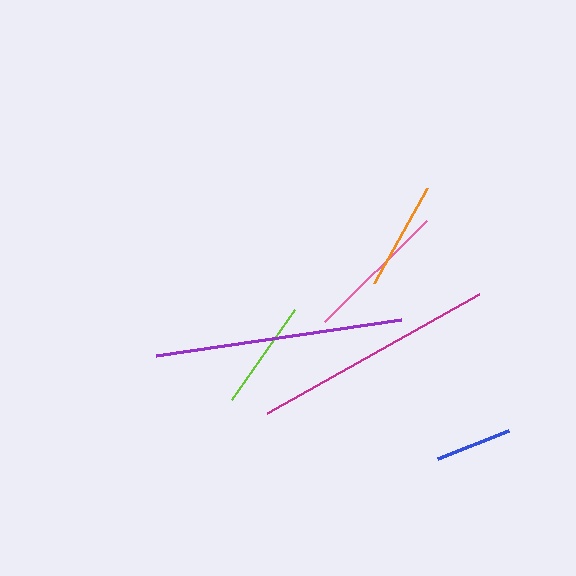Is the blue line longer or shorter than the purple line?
The purple line is longer than the blue line.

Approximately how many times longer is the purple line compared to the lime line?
The purple line is approximately 2.3 times the length of the lime line.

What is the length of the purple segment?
The purple segment is approximately 247 pixels long.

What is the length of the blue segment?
The blue segment is approximately 77 pixels long.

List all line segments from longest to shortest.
From longest to shortest: purple, magenta, pink, lime, orange, blue.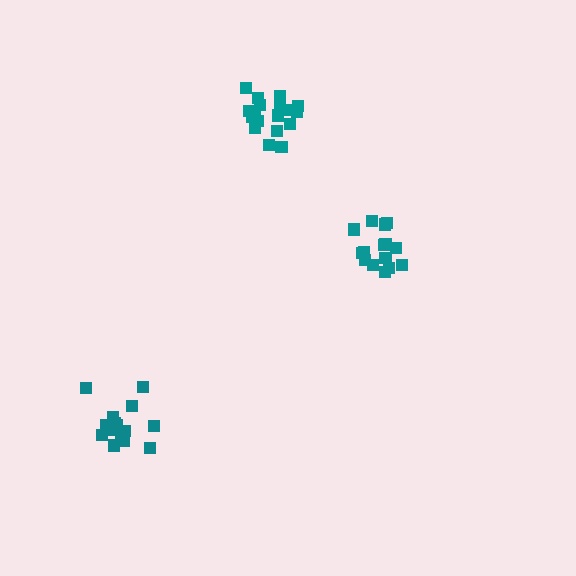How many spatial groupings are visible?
There are 3 spatial groupings.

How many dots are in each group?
Group 1: 15 dots, Group 2: 16 dots, Group 3: 20 dots (51 total).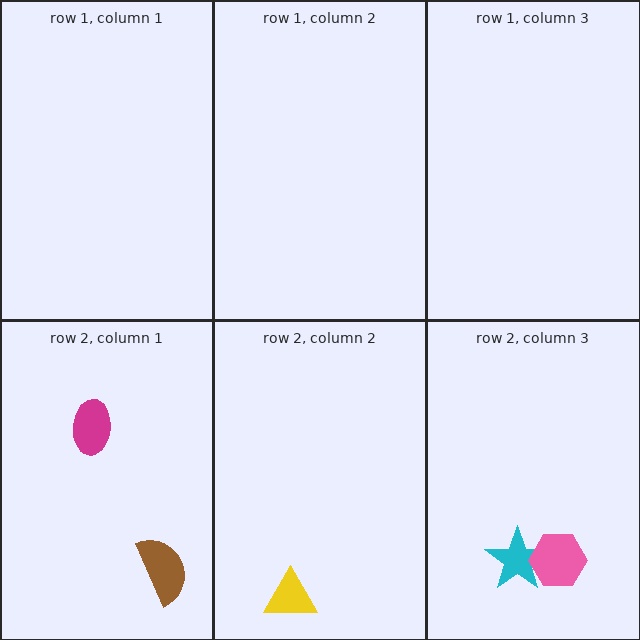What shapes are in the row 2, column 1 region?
The brown semicircle, the magenta ellipse.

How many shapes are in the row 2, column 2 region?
1.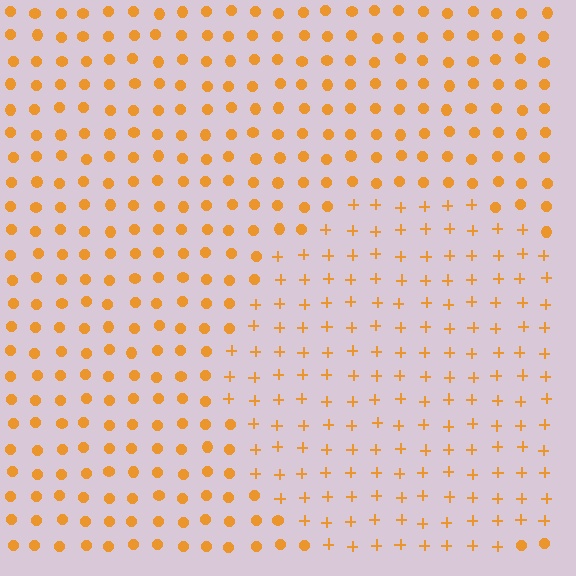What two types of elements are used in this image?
The image uses plus signs inside the circle region and circles outside it.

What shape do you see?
I see a circle.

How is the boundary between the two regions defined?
The boundary is defined by a change in element shape: plus signs inside vs. circles outside. All elements share the same color and spacing.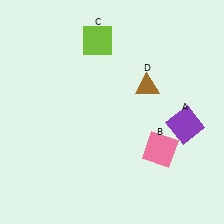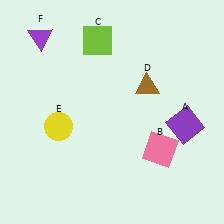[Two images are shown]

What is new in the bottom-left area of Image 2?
A yellow circle (E) was added in the bottom-left area of Image 2.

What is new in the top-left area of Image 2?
A purple triangle (F) was added in the top-left area of Image 2.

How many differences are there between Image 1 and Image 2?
There are 2 differences between the two images.